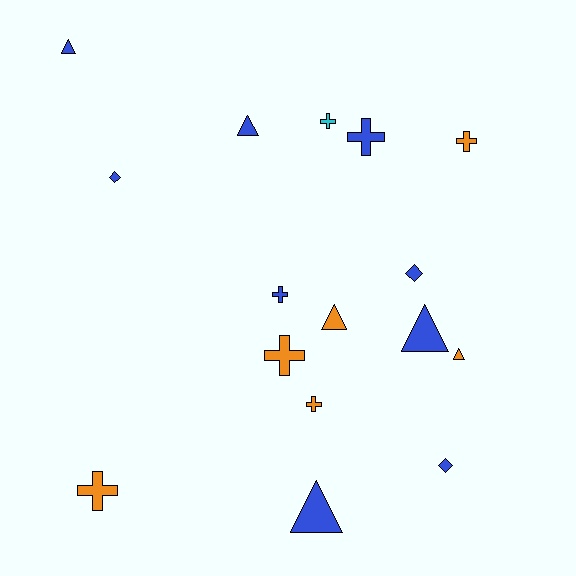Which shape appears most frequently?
Cross, with 7 objects.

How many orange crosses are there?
There are 4 orange crosses.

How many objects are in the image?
There are 16 objects.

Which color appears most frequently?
Blue, with 9 objects.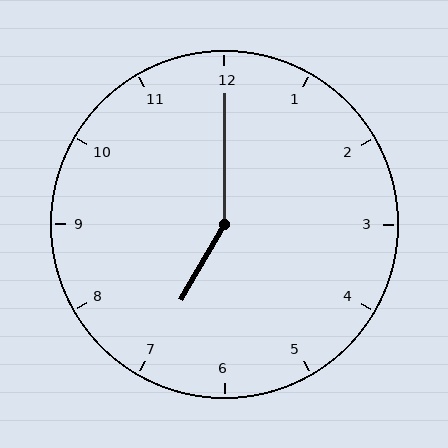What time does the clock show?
7:00.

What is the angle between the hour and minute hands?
Approximately 150 degrees.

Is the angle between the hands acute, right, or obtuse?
It is obtuse.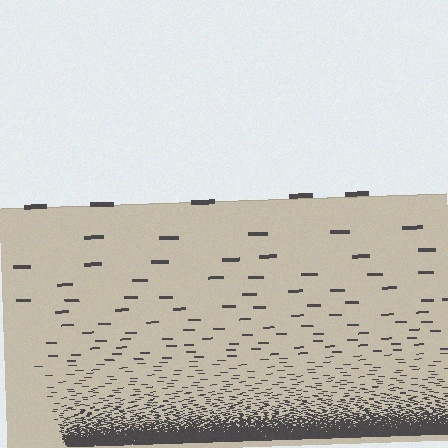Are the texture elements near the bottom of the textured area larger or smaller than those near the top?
Smaller. The gradient is inverted — elements near the bottom are smaller and denser.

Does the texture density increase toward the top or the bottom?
Density increases toward the bottom.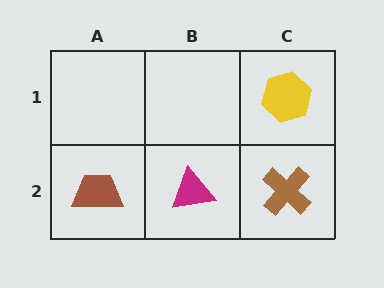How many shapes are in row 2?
3 shapes.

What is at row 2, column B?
A magenta triangle.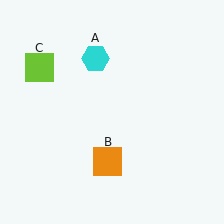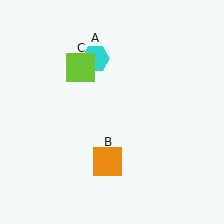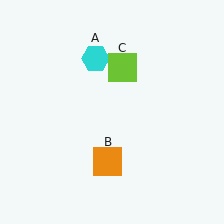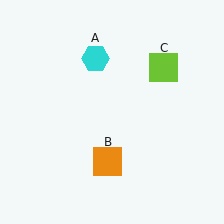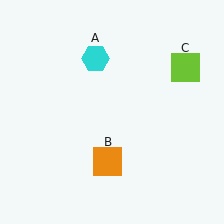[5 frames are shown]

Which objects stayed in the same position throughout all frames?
Cyan hexagon (object A) and orange square (object B) remained stationary.